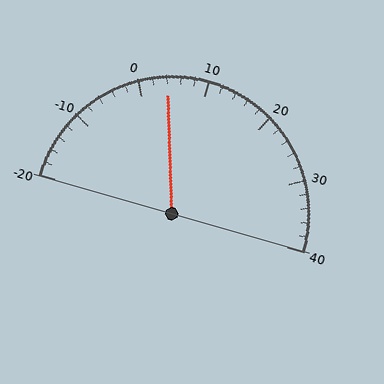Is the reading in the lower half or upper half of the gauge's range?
The reading is in the lower half of the range (-20 to 40).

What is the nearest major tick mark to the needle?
The nearest major tick mark is 0.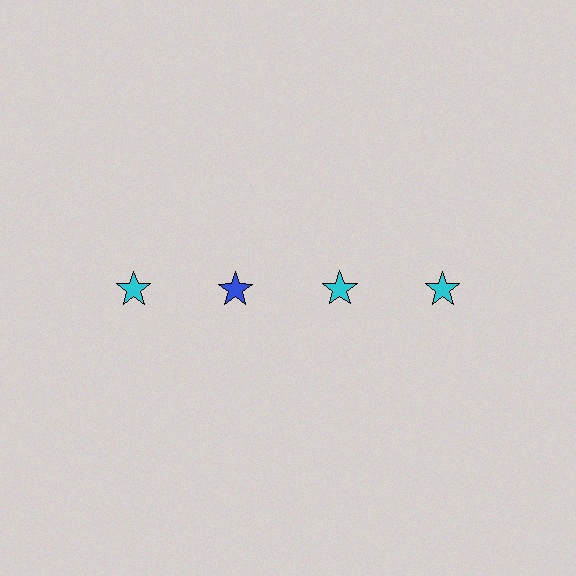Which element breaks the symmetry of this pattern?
The blue star in the top row, second from left column breaks the symmetry. All other shapes are cyan stars.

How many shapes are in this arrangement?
There are 4 shapes arranged in a grid pattern.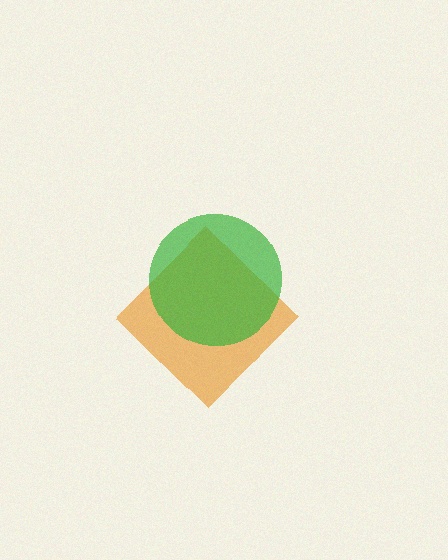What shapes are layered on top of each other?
The layered shapes are: an orange diamond, a green circle.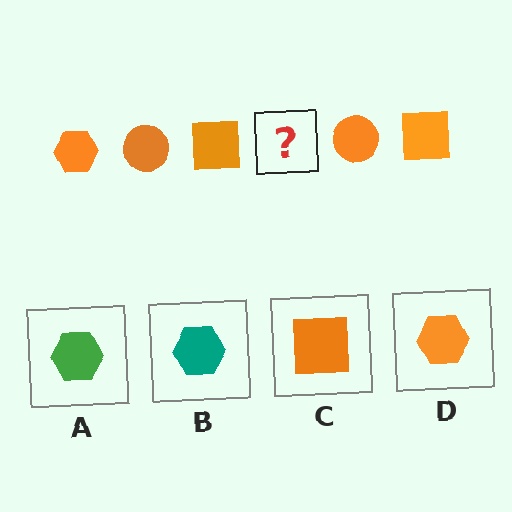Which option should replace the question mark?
Option D.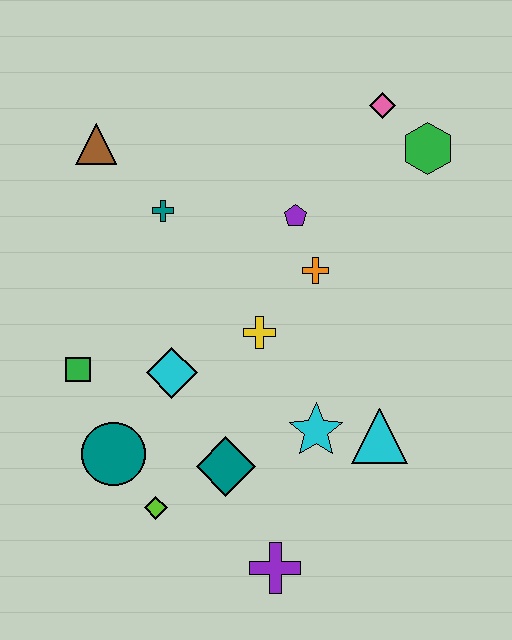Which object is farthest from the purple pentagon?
The purple cross is farthest from the purple pentagon.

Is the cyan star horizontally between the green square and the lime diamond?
No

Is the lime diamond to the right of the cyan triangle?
No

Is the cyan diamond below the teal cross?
Yes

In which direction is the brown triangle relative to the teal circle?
The brown triangle is above the teal circle.